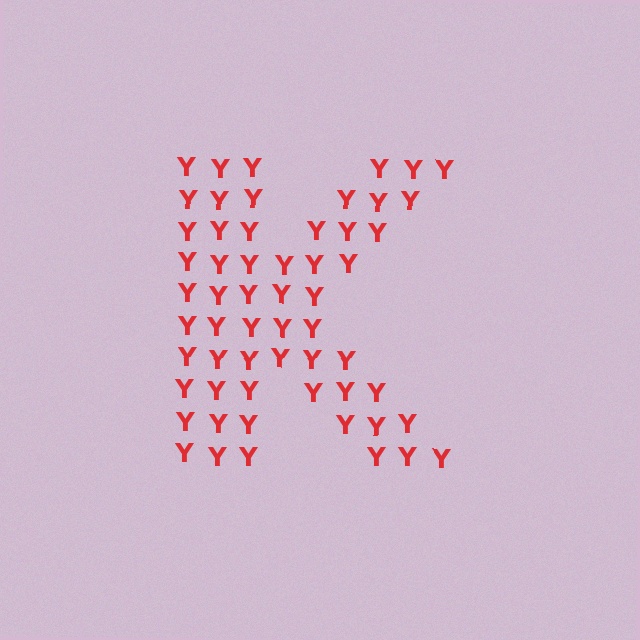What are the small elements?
The small elements are letter Y's.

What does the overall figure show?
The overall figure shows the letter K.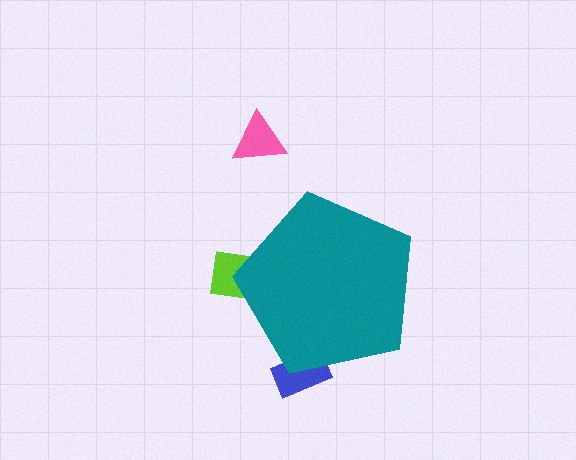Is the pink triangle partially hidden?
No, the pink triangle is fully visible.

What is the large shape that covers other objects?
A teal pentagon.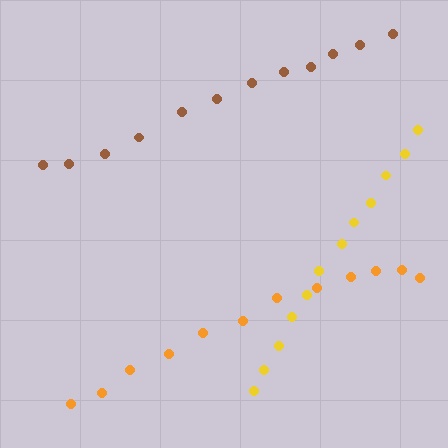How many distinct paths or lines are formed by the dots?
There are 3 distinct paths.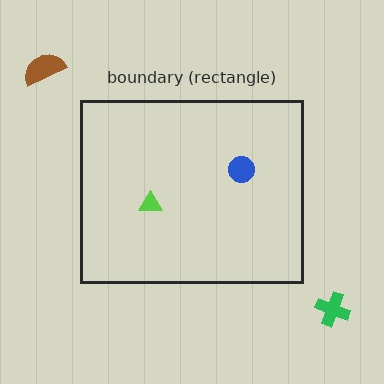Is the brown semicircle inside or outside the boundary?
Outside.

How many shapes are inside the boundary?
2 inside, 2 outside.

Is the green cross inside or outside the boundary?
Outside.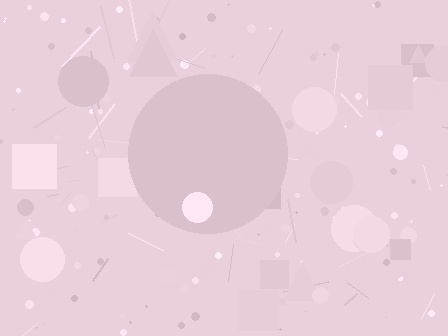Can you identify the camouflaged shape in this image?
The camouflaged shape is a circle.